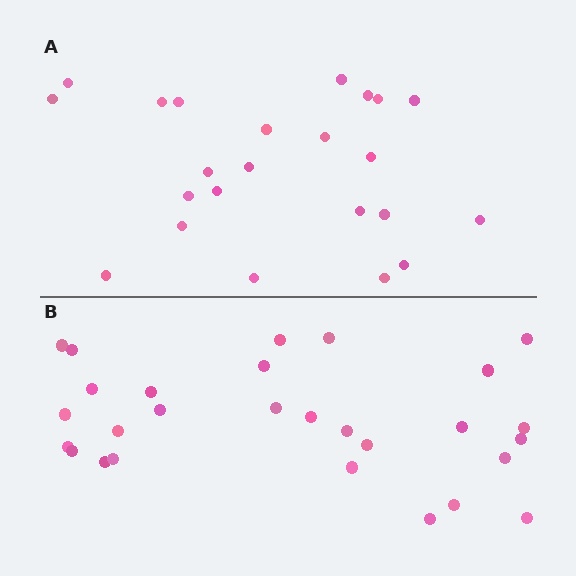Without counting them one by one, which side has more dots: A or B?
Region B (the bottom region) has more dots.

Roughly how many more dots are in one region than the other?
Region B has about 5 more dots than region A.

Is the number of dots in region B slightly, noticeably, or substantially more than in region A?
Region B has only slightly more — the two regions are fairly close. The ratio is roughly 1.2 to 1.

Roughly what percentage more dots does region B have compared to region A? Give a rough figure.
About 20% more.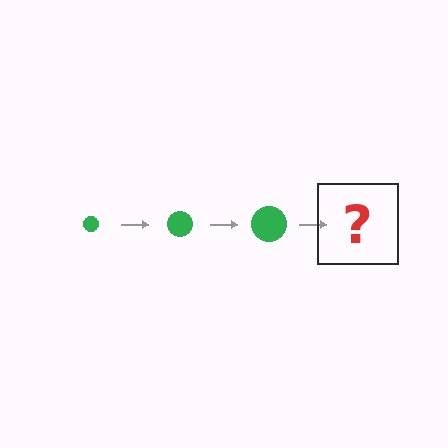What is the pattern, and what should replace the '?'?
The pattern is that the circle gets progressively larger each step. The '?' should be a green circle, larger than the previous one.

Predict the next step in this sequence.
The next step is a green circle, larger than the previous one.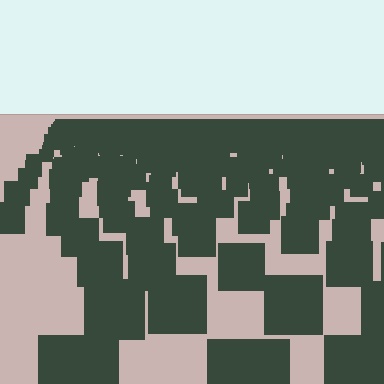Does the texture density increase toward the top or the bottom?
Density increases toward the top.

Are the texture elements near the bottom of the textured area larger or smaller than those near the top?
Larger. Near the bottom, elements are closer to the viewer and appear at a bigger on-screen size.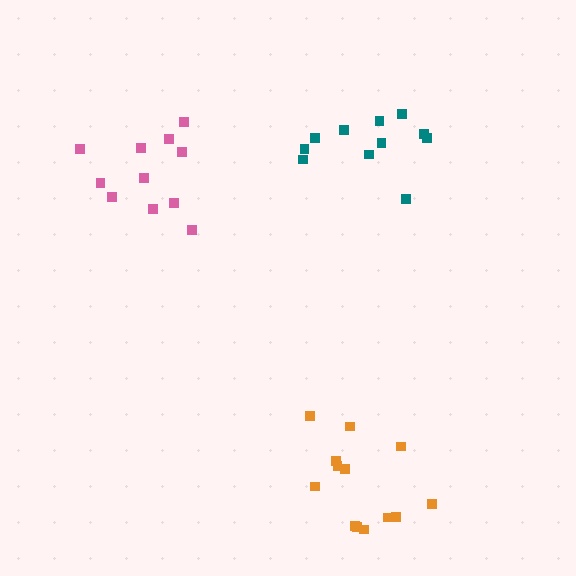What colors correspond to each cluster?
The clusters are colored: pink, teal, orange.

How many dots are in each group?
Group 1: 11 dots, Group 2: 11 dots, Group 3: 13 dots (35 total).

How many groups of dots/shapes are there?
There are 3 groups.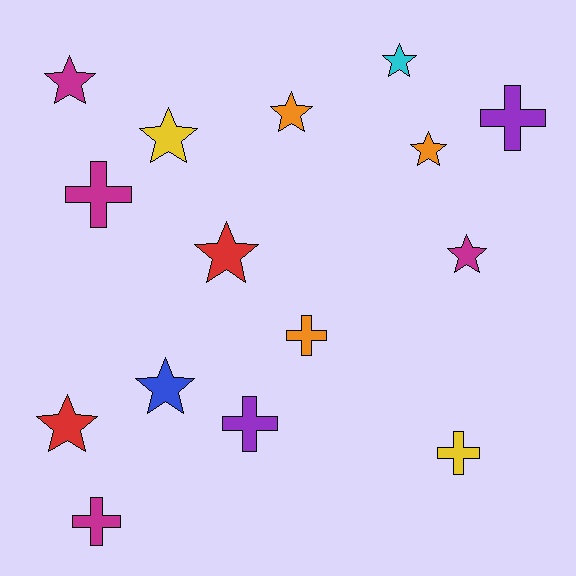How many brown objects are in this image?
There are no brown objects.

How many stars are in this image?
There are 9 stars.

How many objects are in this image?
There are 15 objects.